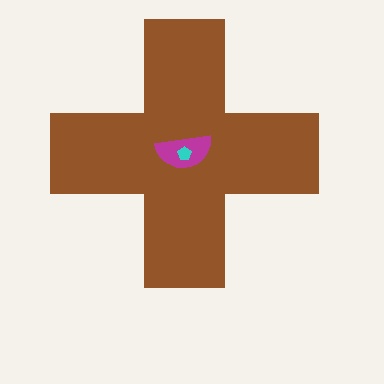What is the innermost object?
The cyan pentagon.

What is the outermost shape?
The brown cross.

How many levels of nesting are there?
3.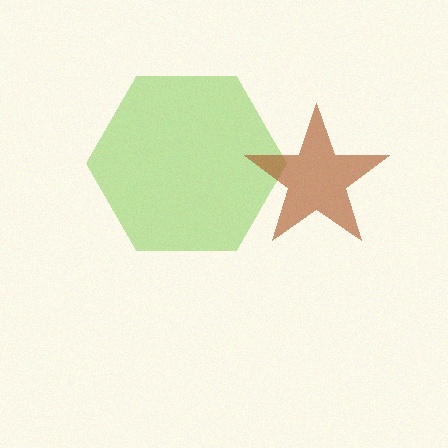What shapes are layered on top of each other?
The layered shapes are: a lime hexagon, a brown star.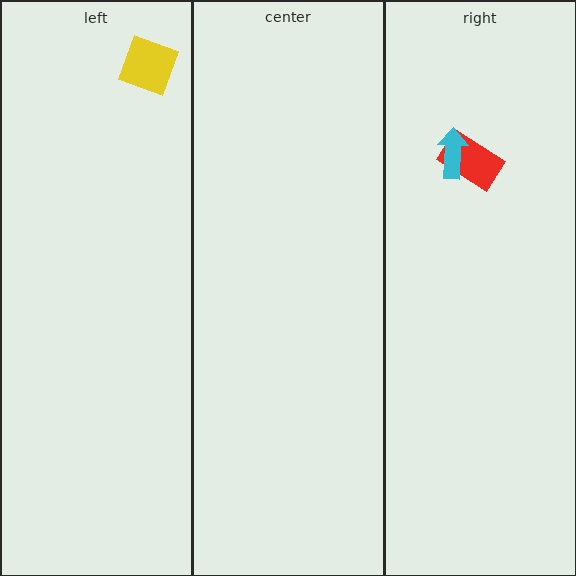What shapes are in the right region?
The red rectangle, the cyan arrow.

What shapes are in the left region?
The yellow diamond.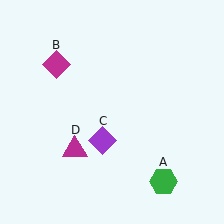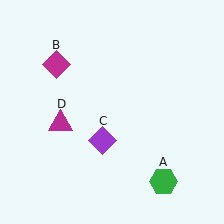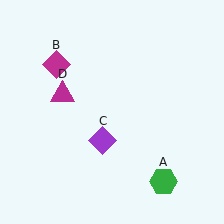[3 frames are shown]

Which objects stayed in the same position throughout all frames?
Green hexagon (object A) and magenta diamond (object B) and purple diamond (object C) remained stationary.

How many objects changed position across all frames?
1 object changed position: magenta triangle (object D).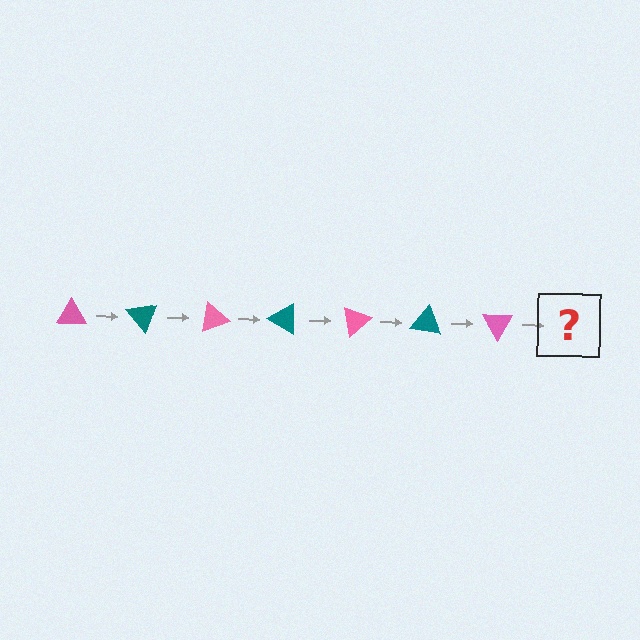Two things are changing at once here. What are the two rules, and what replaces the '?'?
The two rules are that it rotates 50 degrees each step and the color cycles through pink and teal. The '?' should be a teal triangle, rotated 350 degrees from the start.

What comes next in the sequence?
The next element should be a teal triangle, rotated 350 degrees from the start.